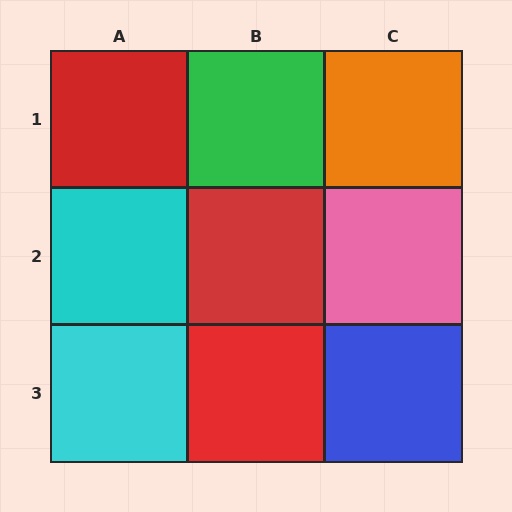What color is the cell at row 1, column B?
Green.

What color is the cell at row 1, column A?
Red.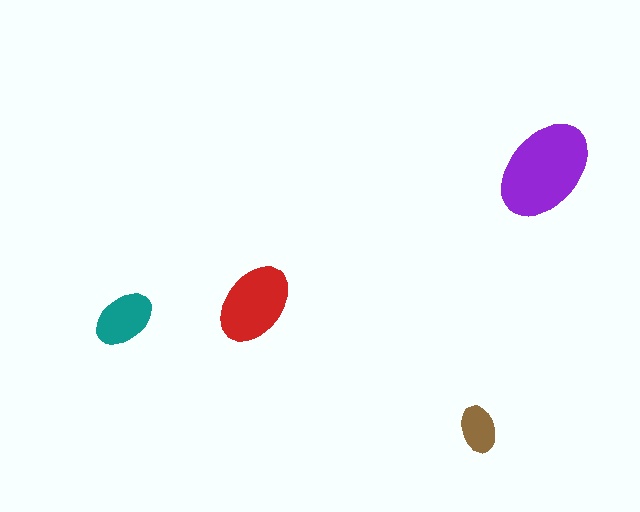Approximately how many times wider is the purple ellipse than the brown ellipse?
About 2 times wider.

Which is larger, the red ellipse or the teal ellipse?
The red one.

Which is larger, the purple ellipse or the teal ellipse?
The purple one.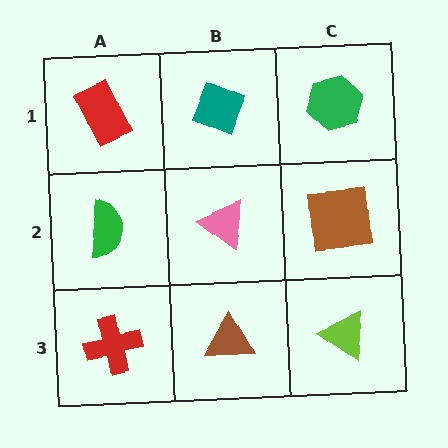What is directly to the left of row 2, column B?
A green semicircle.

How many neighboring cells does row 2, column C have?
3.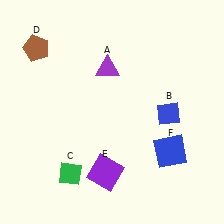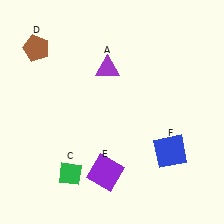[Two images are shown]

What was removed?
The blue diamond (B) was removed in Image 2.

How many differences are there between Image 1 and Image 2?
There is 1 difference between the two images.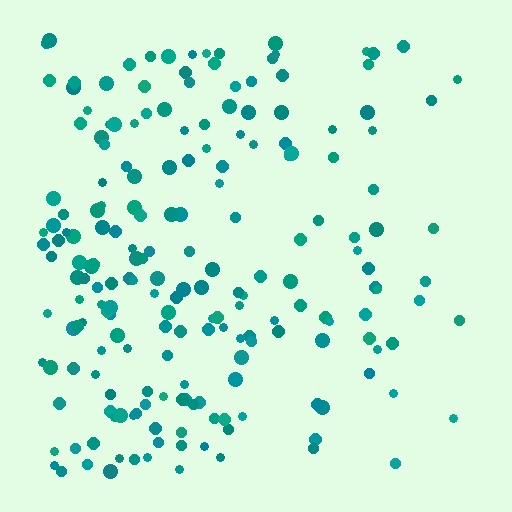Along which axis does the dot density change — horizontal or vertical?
Horizontal.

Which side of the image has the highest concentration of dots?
The left.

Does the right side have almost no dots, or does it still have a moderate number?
Still a moderate number, just noticeably fewer than the left.